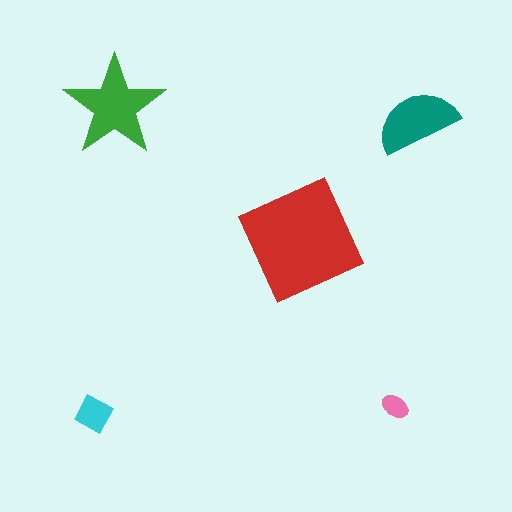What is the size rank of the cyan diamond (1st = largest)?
4th.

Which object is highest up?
The green star is topmost.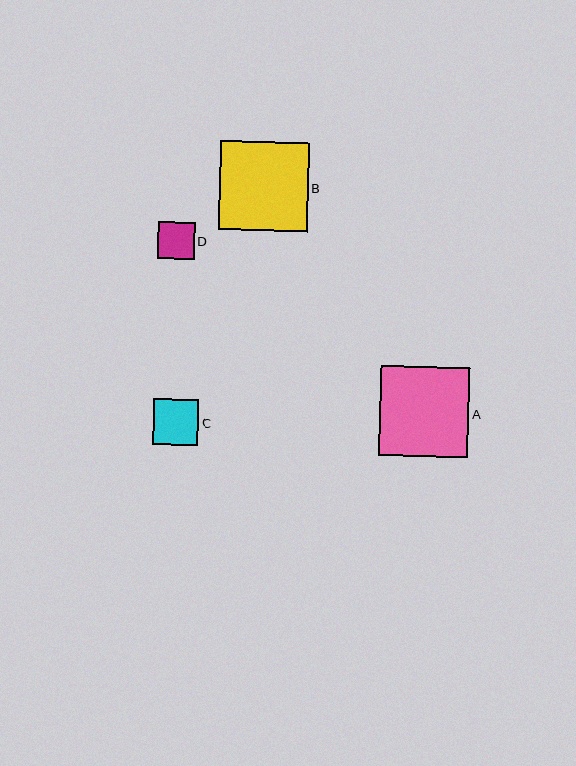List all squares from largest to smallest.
From largest to smallest: A, B, C, D.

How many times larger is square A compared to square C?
Square A is approximately 2.0 times the size of square C.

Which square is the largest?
Square A is the largest with a size of approximately 90 pixels.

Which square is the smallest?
Square D is the smallest with a size of approximately 37 pixels.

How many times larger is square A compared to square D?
Square A is approximately 2.4 times the size of square D.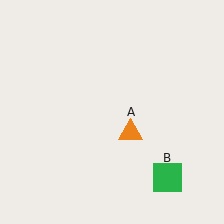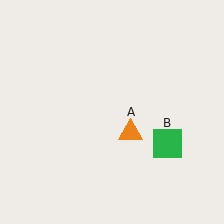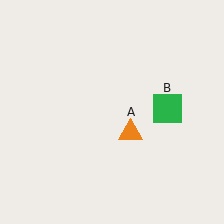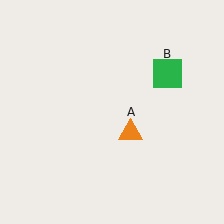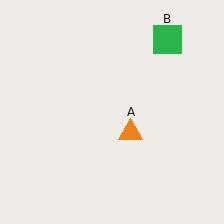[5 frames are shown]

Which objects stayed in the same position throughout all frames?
Orange triangle (object A) remained stationary.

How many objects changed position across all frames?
1 object changed position: green square (object B).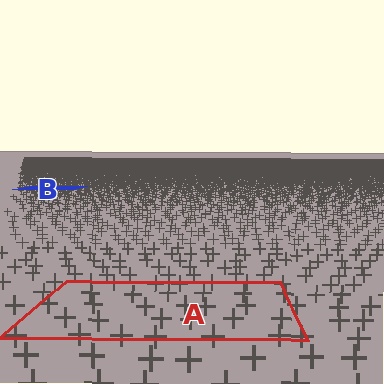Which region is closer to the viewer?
Region A is closer. The texture elements there are larger and more spread out.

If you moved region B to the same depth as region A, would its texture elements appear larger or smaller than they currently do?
They would appear larger. At a closer depth, the same texture elements are projected at a bigger on-screen size.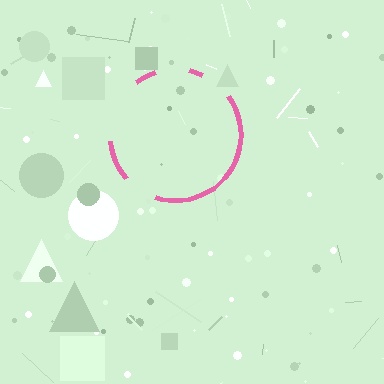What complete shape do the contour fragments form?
The contour fragments form a circle.